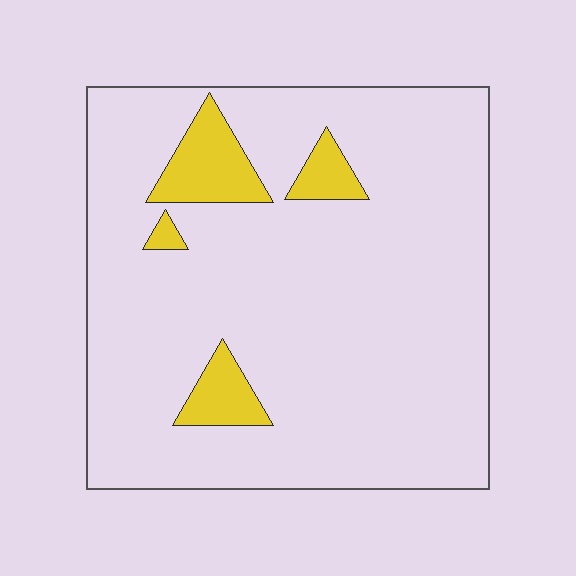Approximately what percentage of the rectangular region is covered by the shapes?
Approximately 10%.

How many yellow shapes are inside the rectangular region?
4.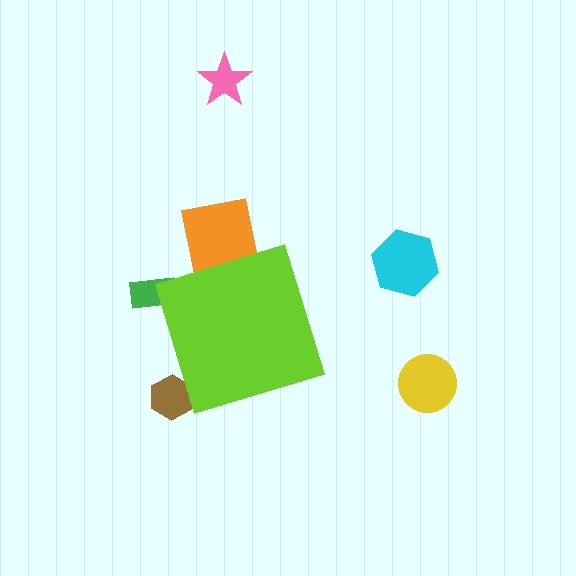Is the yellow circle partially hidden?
No, the yellow circle is fully visible.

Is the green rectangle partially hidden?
Yes, the green rectangle is partially hidden behind the lime diamond.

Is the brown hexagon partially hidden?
Yes, the brown hexagon is partially hidden behind the lime diamond.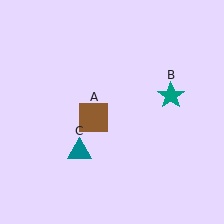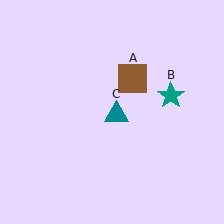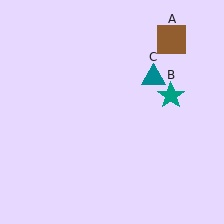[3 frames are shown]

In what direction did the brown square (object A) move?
The brown square (object A) moved up and to the right.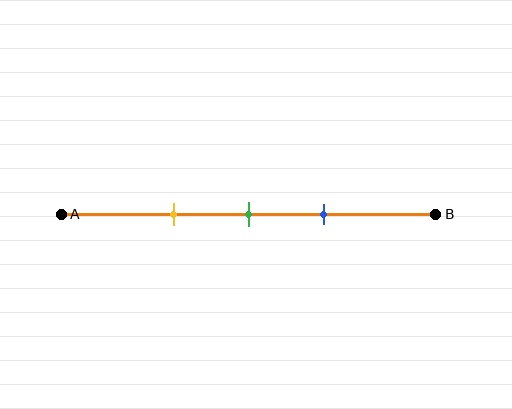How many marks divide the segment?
There are 3 marks dividing the segment.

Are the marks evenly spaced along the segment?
Yes, the marks are approximately evenly spaced.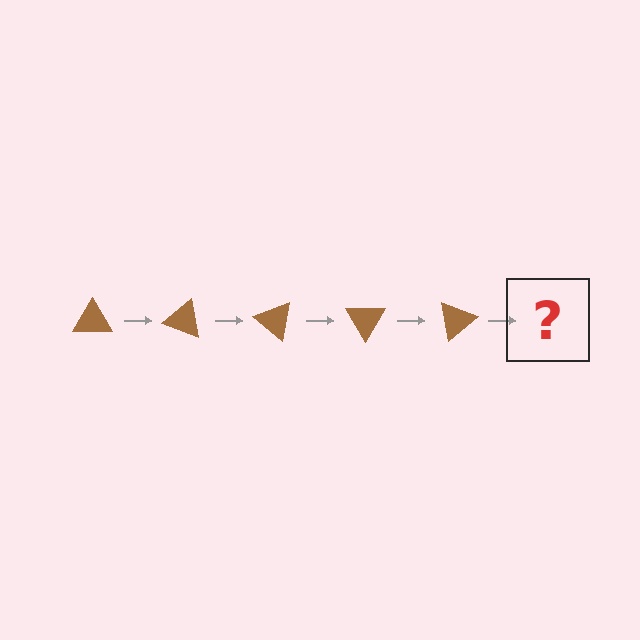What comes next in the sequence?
The next element should be a brown triangle rotated 100 degrees.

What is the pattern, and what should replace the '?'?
The pattern is that the triangle rotates 20 degrees each step. The '?' should be a brown triangle rotated 100 degrees.